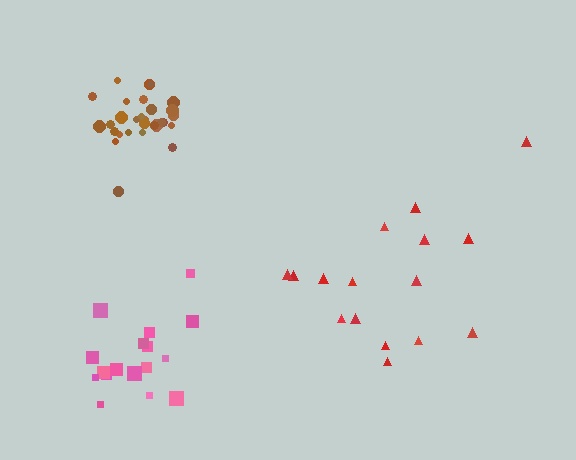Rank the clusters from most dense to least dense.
brown, pink, red.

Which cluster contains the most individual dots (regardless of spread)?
Brown (29).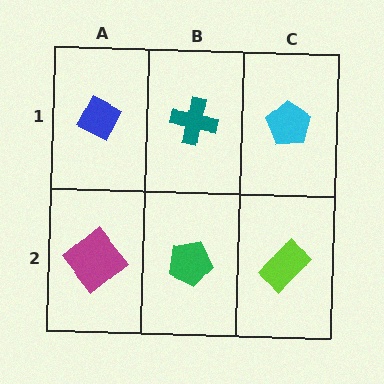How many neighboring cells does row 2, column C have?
2.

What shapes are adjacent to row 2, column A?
A blue diamond (row 1, column A), a green pentagon (row 2, column B).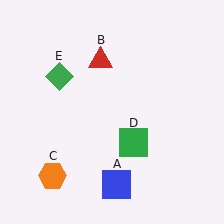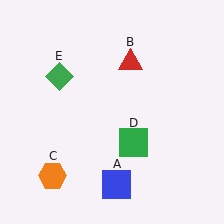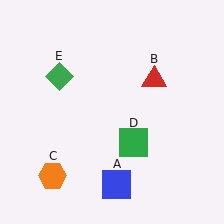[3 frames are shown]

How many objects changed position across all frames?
1 object changed position: red triangle (object B).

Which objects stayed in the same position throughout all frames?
Blue square (object A) and orange hexagon (object C) and green square (object D) and green diamond (object E) remained stationary.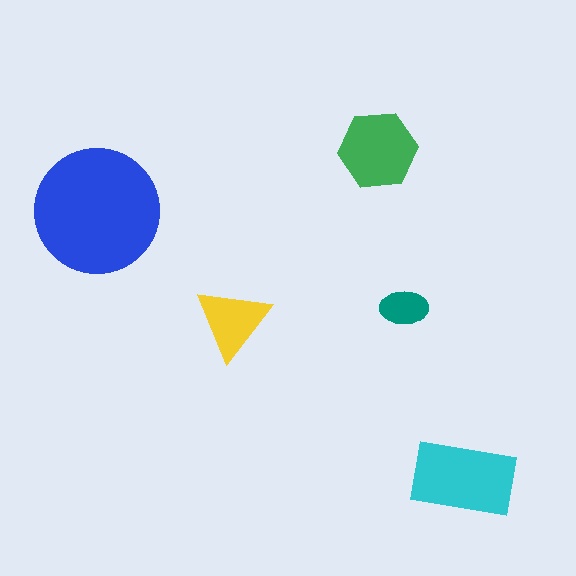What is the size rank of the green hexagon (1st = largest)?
3rd.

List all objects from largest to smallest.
The blue circle, the cyan rectangle, the green hexagon, the yellow triangle, the teal ellipse.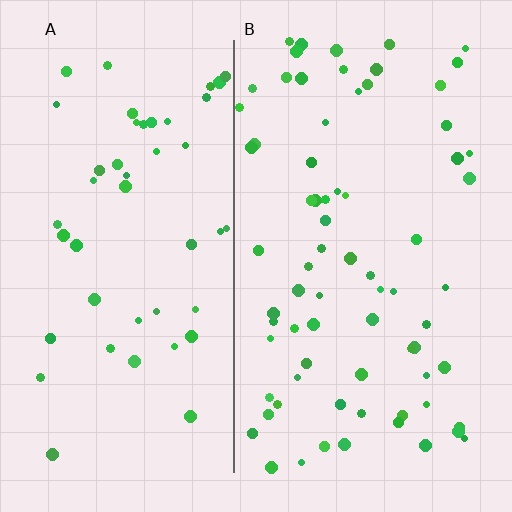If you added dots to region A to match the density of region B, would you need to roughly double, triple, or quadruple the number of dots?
Approximately double.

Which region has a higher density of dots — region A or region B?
B (the right).